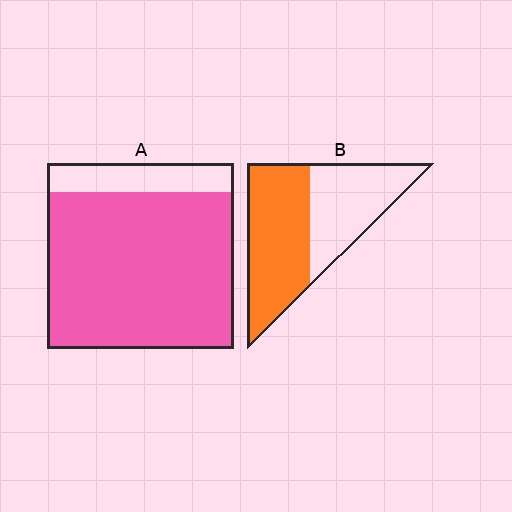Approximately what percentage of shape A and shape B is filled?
A is approximately 85% and B is approximately 55%.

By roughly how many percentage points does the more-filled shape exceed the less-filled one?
By roughly 30 percentage points (A over B).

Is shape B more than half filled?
Yes.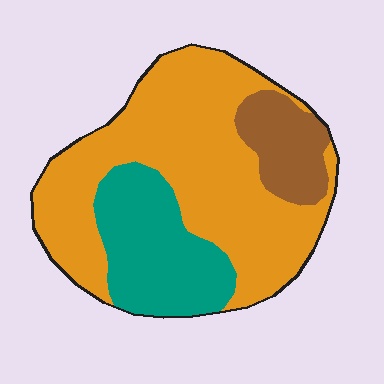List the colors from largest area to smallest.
From largest to smallest: orange, teal, brown.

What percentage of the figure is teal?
Teal covers roughly 25% of the figure.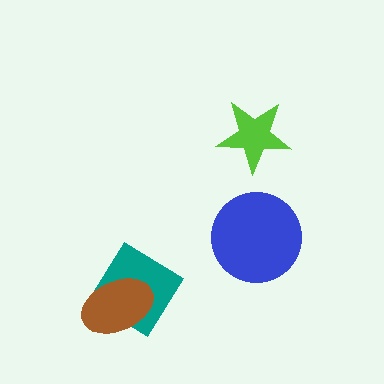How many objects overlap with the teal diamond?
1 object overlaps with the teal diamond.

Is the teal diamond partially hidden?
Yes, it is partially covered by another shape.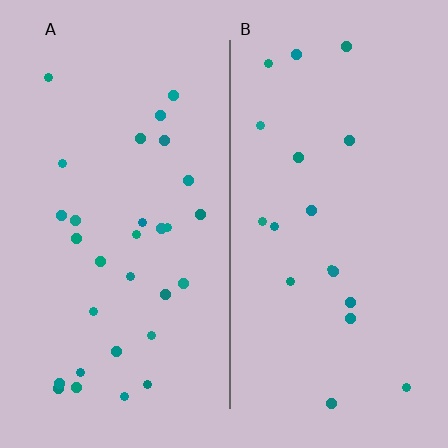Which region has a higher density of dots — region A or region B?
A (the left).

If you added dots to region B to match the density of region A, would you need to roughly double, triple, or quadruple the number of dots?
Approximately double.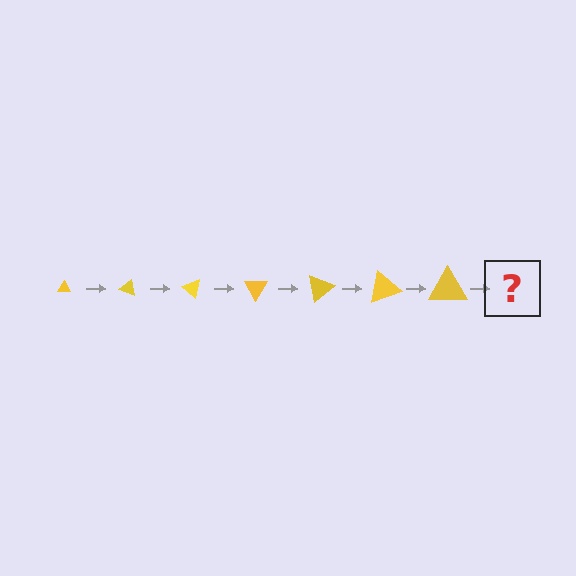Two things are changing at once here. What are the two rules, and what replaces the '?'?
The two rules are that the triangle grows larger each step and it rotates 20 degrees each step. The '?' should be a triangle, larger than the previous one and rotated 140 degrees from the start.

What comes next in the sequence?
The next element should be a triangle, larger than the previous one and rotated 140 degrees from the start.